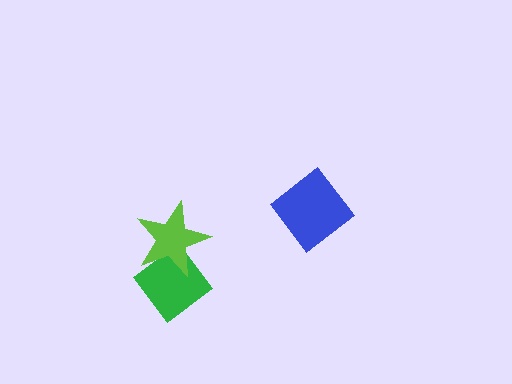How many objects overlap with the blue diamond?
0 objects overlap with the blue diamond.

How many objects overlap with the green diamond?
1 object overlaps with the green diamond.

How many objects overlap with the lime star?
1 object overlaps with the lime star.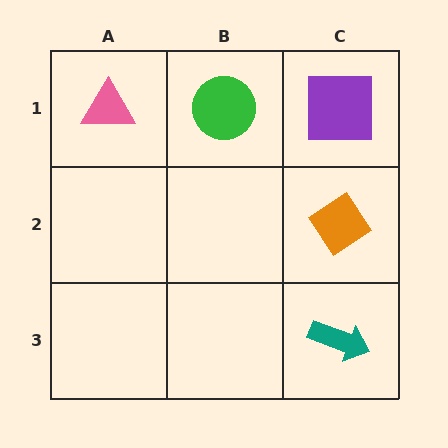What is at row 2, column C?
An orange diamond.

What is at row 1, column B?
A green circle.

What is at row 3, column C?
A teal arrow.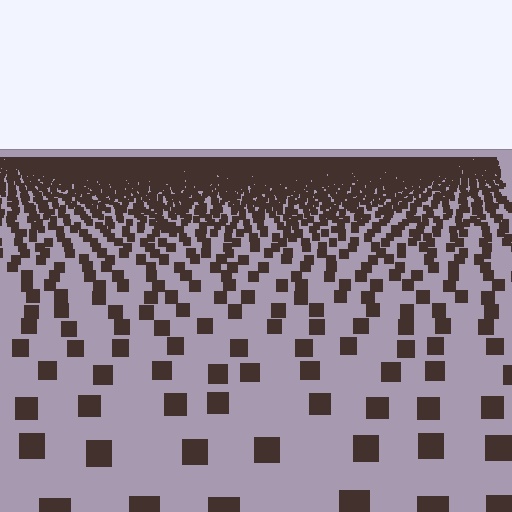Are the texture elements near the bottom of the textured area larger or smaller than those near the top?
Larger. Near the bottom, elements are closer to the viewer and appear at a bigger on-screen size.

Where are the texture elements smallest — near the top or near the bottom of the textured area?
Near the top.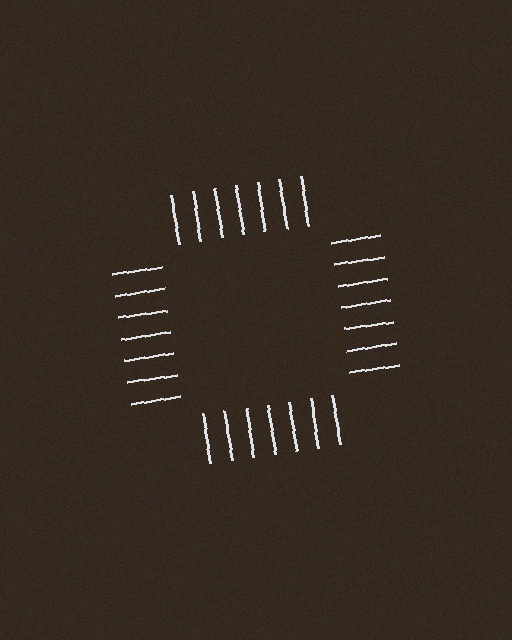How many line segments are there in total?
28 — 7 along each of the 4 edges.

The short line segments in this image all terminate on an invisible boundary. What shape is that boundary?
An illusory square — the line segments terminate on its edges but no continuous stroke is drawn.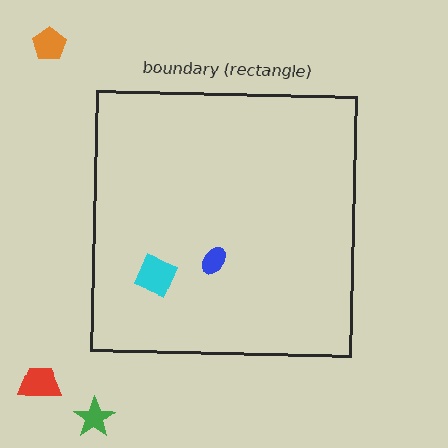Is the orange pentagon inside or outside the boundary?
Outside.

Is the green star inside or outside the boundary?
Outside.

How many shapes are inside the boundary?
2 inside, 3 outside.